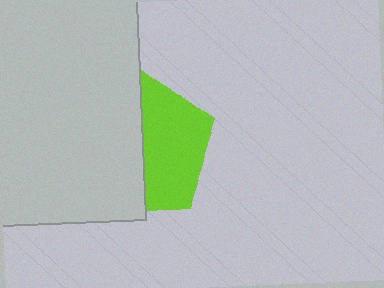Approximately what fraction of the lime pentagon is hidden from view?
Roughly 53% of the lime pentagon is hidden behind the light gray rectangle.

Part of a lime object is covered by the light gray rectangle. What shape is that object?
It is a pentagon.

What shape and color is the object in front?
The object in front is a light gray rectangle.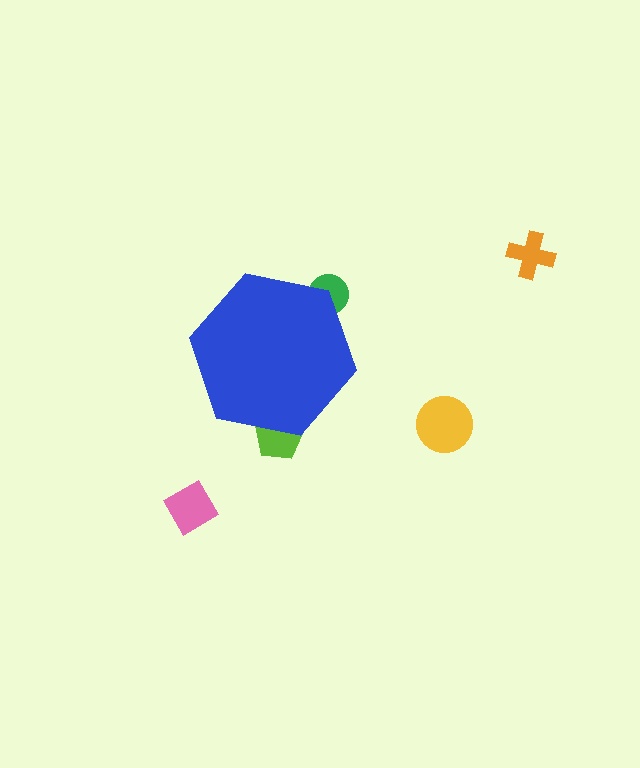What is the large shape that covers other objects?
A blue hexagon.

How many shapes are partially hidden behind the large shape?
2 shapes are partially hidden.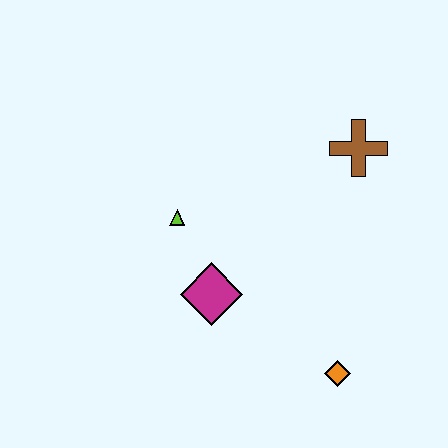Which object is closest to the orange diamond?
The magenta diamond is closest to the orange diamond.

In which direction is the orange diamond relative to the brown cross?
The orange diamond is below the brown cross.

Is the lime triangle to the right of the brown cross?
No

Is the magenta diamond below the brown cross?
Yes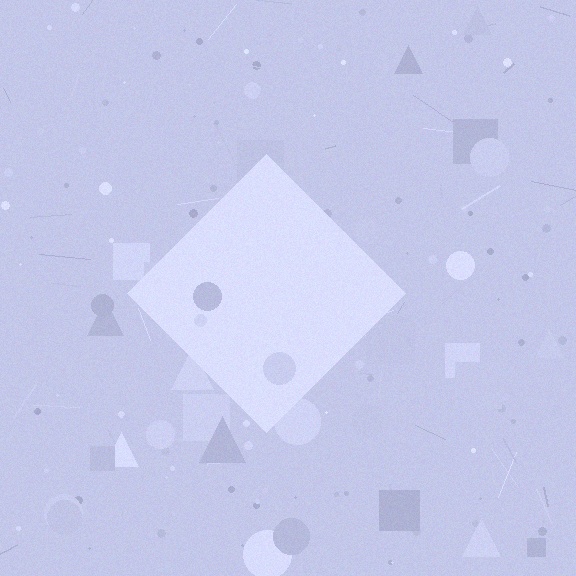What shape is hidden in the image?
A diamond is hidden in the image.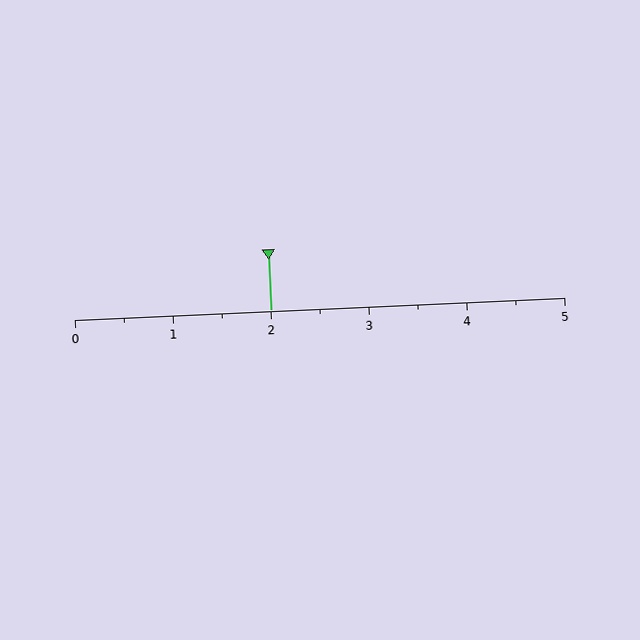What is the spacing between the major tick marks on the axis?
The major ticks are spaced 1 apart.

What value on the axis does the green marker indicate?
The marker indicates approximately 2.